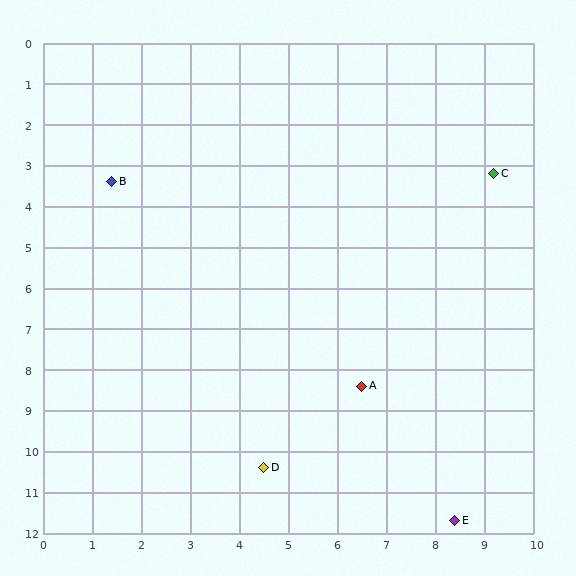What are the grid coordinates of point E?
Point E is at approximately (8.4, 11.7).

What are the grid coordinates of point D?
Point D is at approximately (4.5, 10.4).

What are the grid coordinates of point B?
Point B is at approximately (1.4, 3.4).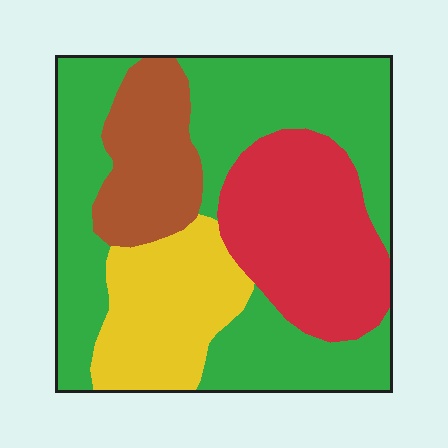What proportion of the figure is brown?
Brown takes up about one eighth (1/8) of the figure.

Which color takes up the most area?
Green, at roughly 45%.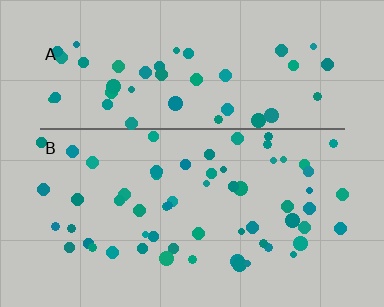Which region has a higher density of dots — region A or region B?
B (the bottom).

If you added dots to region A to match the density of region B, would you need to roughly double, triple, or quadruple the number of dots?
Approximately double.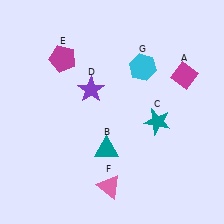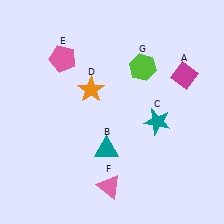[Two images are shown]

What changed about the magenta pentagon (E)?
In Image 1, E is magenta. In Image 2, it changed to pink.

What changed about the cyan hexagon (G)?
In Image 1, G is cyan. In Image 2, it changed to lime.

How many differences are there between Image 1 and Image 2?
There are 3 differences between the two images.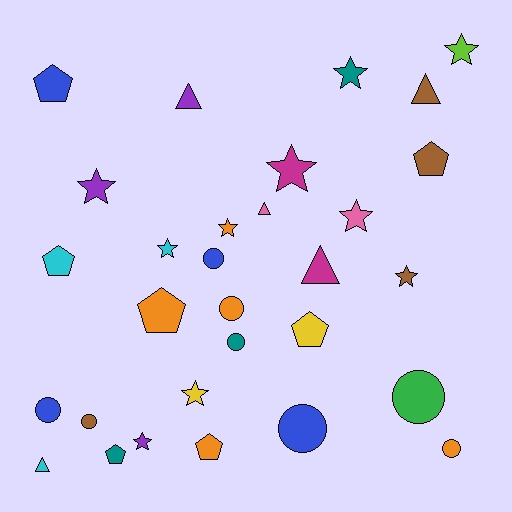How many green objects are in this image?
There is 1 green object.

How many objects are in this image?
There are 30 objects.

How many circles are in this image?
There are 8 circles.